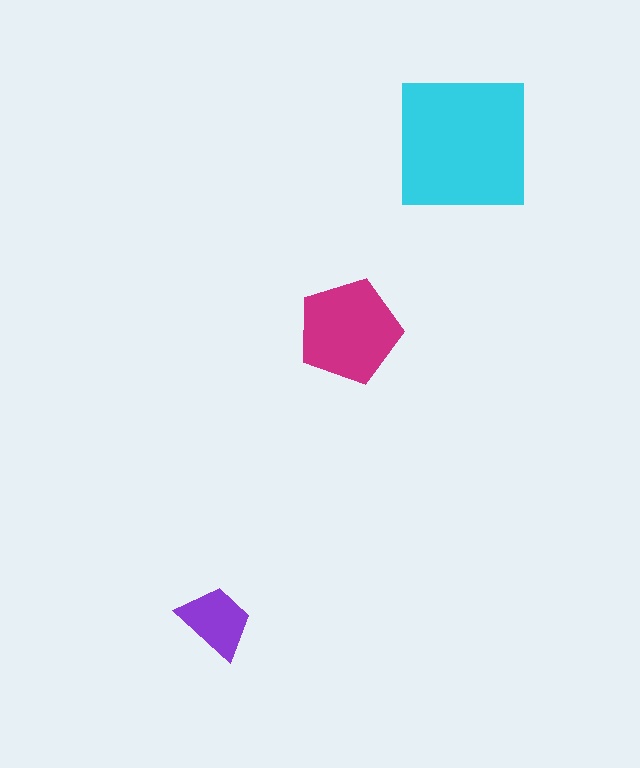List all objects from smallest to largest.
The purple trapezoid, the magenta pentagon, the cyan square.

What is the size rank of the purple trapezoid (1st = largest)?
3rd.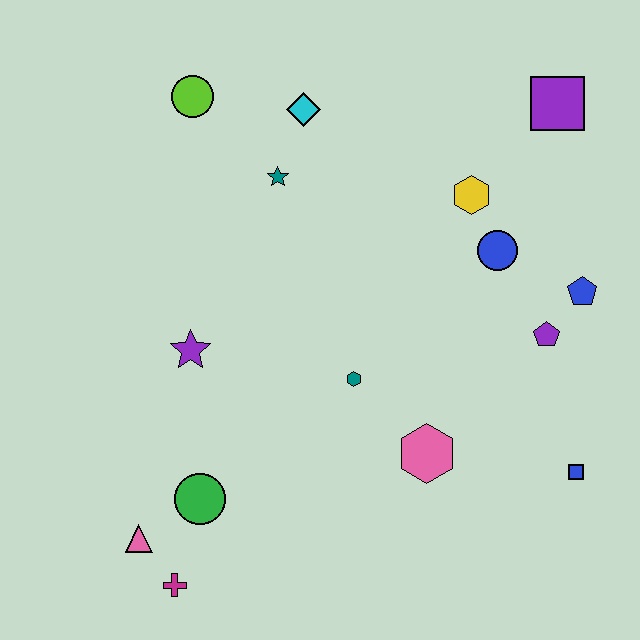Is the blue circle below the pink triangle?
No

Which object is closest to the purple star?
The green circle is closest to the purple star.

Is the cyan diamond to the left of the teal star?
No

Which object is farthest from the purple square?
The magenta cross is farthest from the purple square.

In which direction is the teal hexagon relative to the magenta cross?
The teal hexagon is above the magenta cross.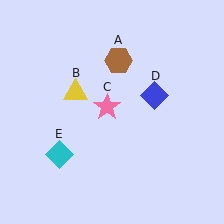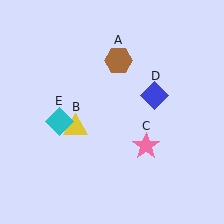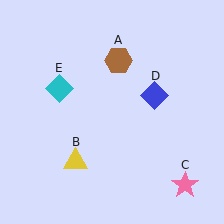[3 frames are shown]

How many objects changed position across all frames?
3 objects changed position: yellow triangle (object B), pink star (object C), cyan diamond (object E).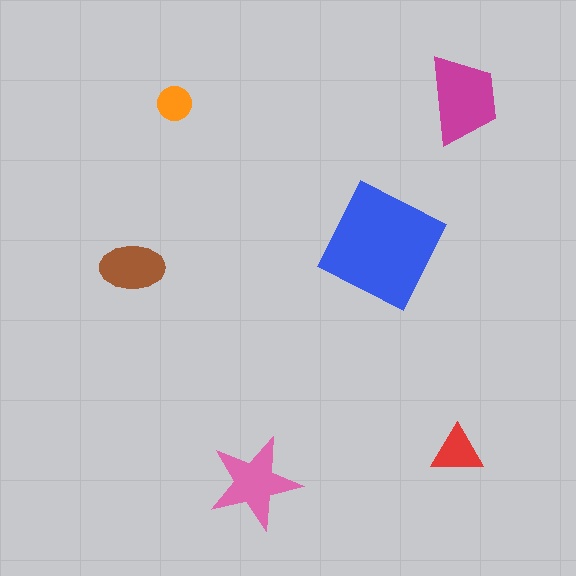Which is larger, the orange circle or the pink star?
The pink star.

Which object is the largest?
The blue square.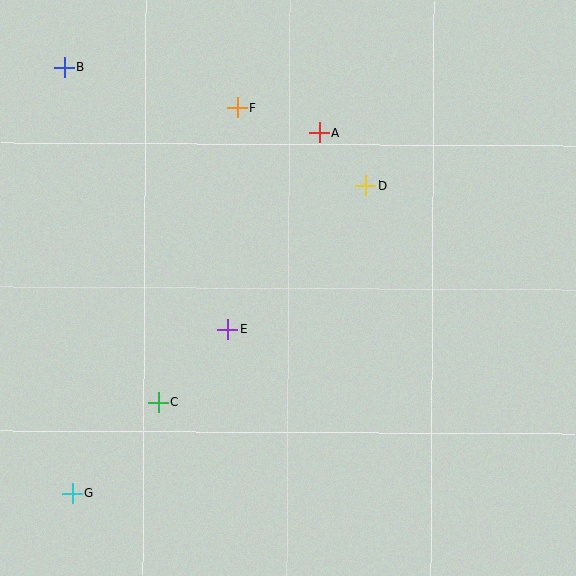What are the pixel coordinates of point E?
Point E is at (228, 329).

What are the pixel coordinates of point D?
Point D is at (365, 186).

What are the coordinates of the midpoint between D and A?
The midpoint between D and A is at (342, 159).